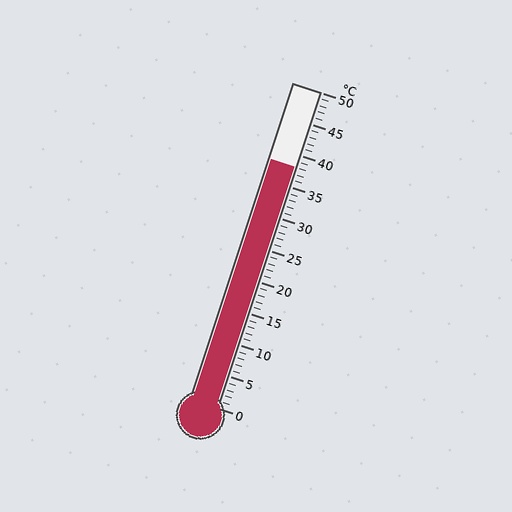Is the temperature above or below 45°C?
The temperature is below 45°C.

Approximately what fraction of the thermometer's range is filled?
The thermometer is filled to approximately 75% of its range.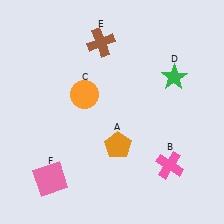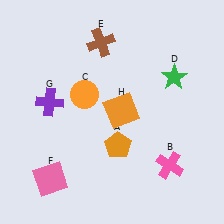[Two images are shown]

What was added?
A purple cross (G), an orange square (H) were added in Image 2.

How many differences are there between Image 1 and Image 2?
There are 2 differences between the two images.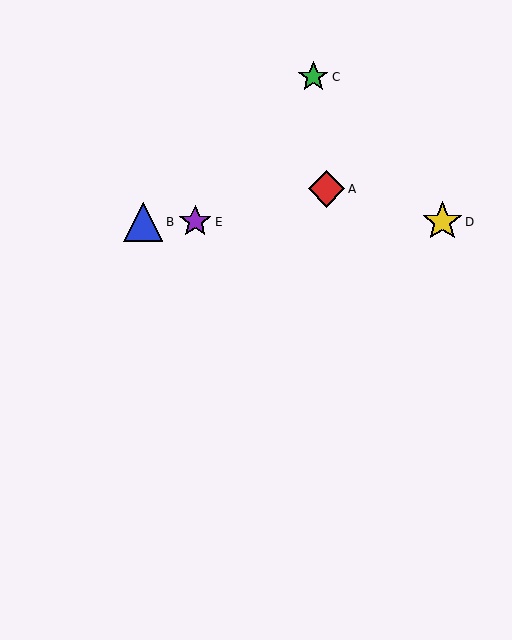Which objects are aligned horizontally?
Objects B, D, E are aligned horizontally.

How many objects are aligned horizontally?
3 objects (B, D, E) are aligned horizontally.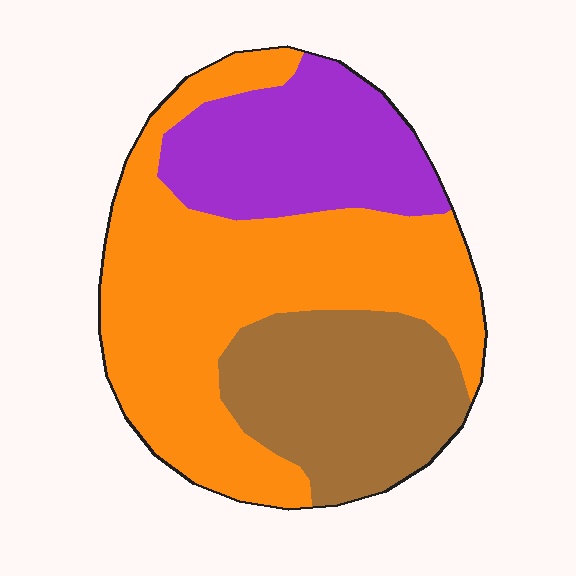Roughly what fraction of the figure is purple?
Purple takes up about one quarter (1/4) of the figure.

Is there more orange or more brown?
Orange.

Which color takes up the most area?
Orange, at roughly 50%.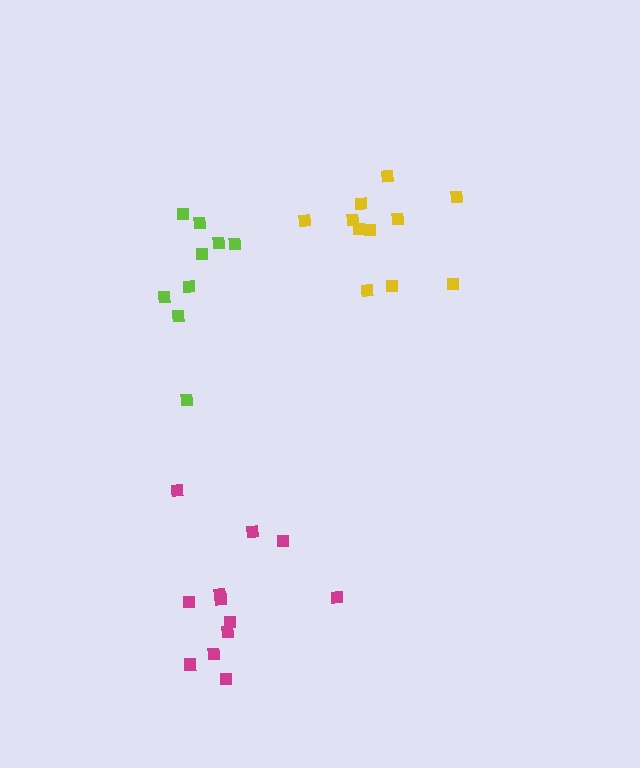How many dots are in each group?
Group 1: 11 dots, Group 2: 12 dots, Group 3: 9 dots (32 total).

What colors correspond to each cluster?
The clusters are colored: yellow, magenta, lime.